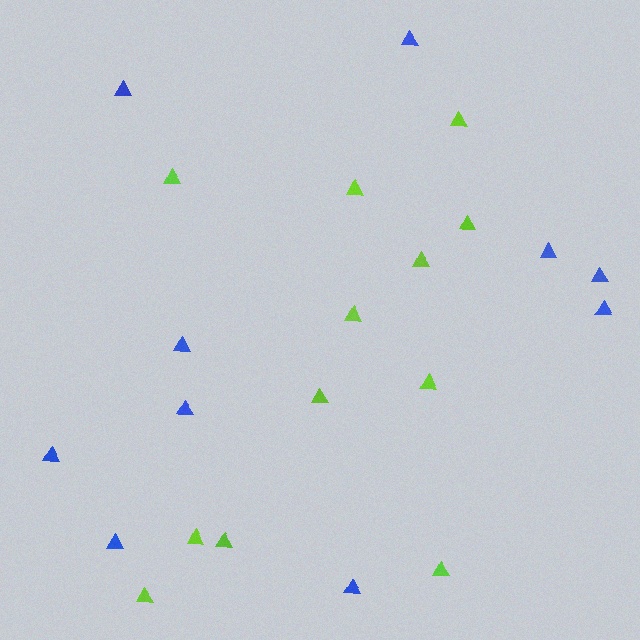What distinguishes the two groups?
There are 2 groups: one group of blue triangles (10) and one group of lime triangles (12).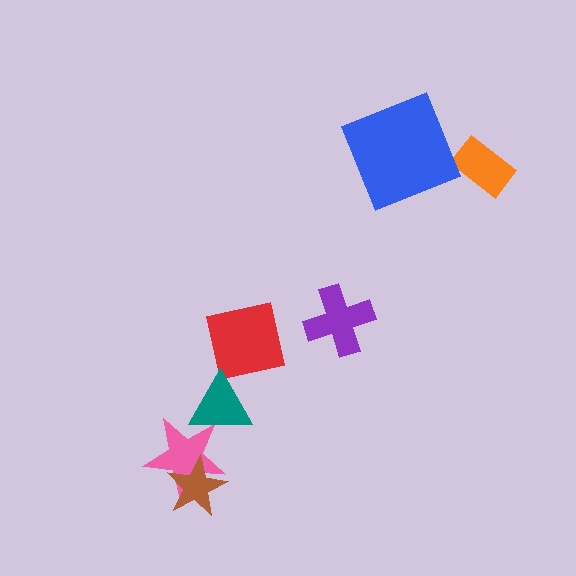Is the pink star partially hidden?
Yes, it is partially covered by another shape.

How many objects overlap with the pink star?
2 objects overlap with the pink star.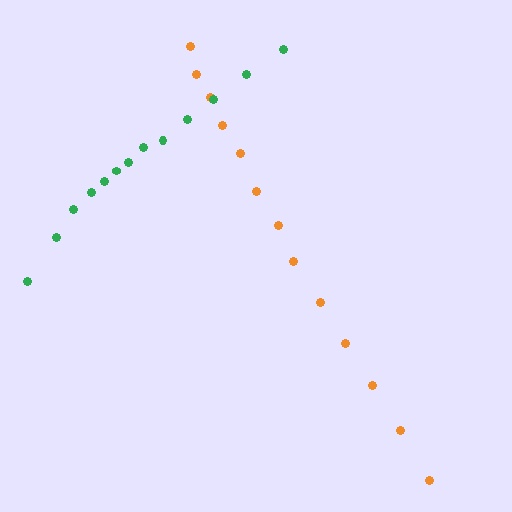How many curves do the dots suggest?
There are 2 distinct paths.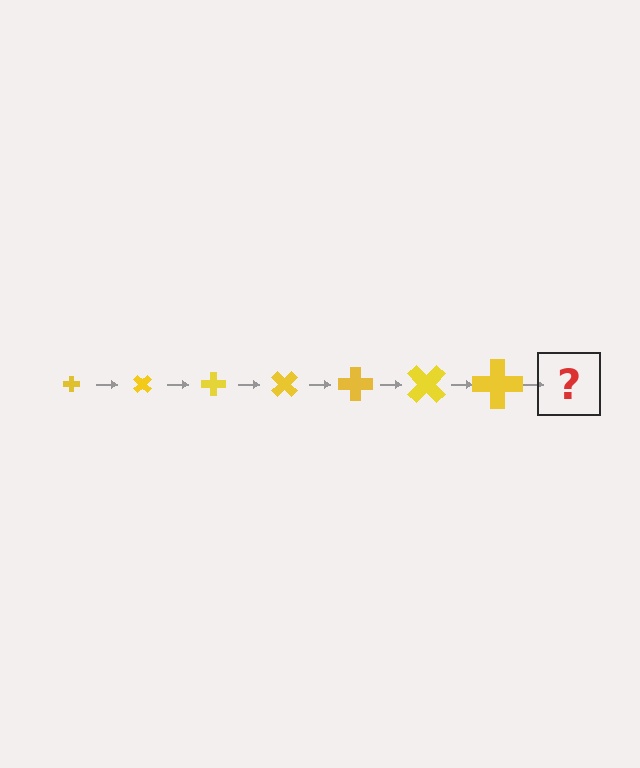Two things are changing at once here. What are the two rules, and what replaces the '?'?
The two rules are that the cross grows larger each step and it rotates 45 degrees each step. The '?' should be a cross, larger than the previous one and rotated 315 degrees from the start.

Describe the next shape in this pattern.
It should be a cross, larger than the previous one and rotated 315 degrees from the start.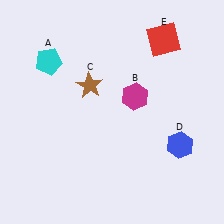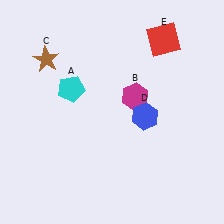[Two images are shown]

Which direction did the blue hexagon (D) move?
The blue hexagon (D) moved left.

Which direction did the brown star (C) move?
The brown star (C) moved left.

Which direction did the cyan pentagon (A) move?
The cyan pentagon (A) moved down.